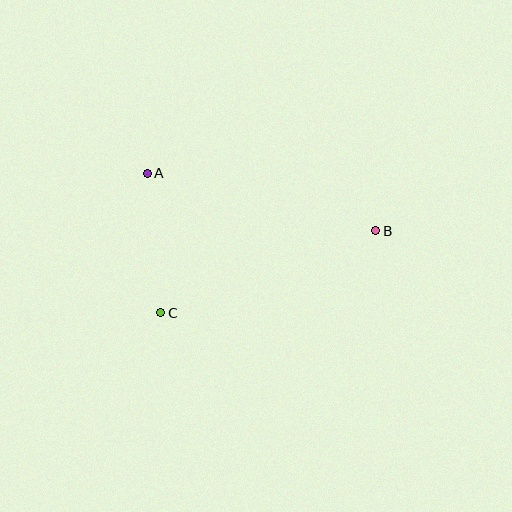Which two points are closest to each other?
Points A and C are closest to each other.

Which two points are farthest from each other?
Points A and B are farthest from each other.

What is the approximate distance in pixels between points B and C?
The distance between B and C is approximately 230 pixels.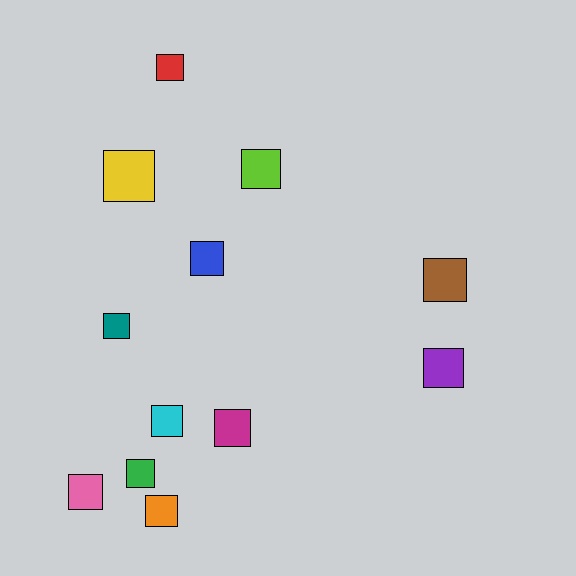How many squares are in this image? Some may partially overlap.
There are 12 squares.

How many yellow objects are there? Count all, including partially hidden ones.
There is 1 yellow object.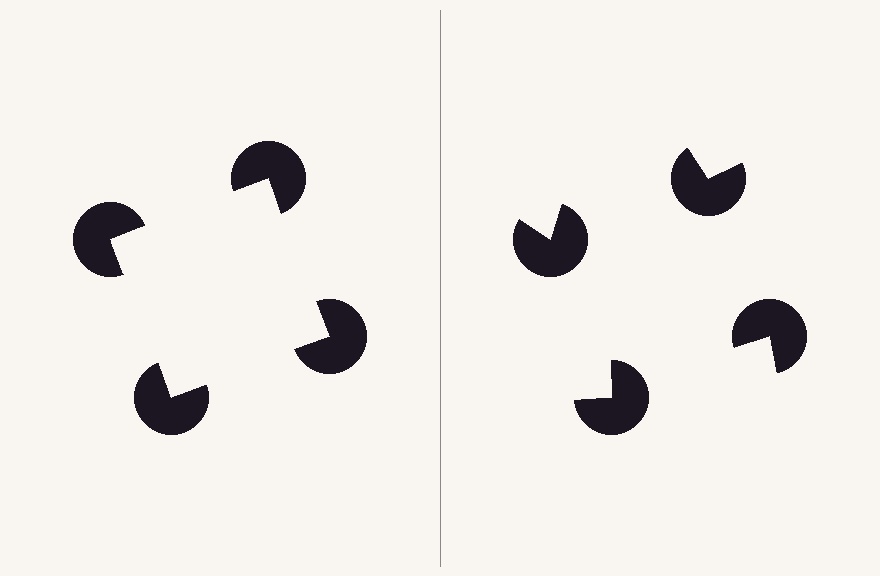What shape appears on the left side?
An illusory square.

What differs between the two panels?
The pac-man discs are positioned identically on both sides; only the wedge orientations differ. On the left they align to a square; on the right they are misaligned.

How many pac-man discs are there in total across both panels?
8 — 4 on each side.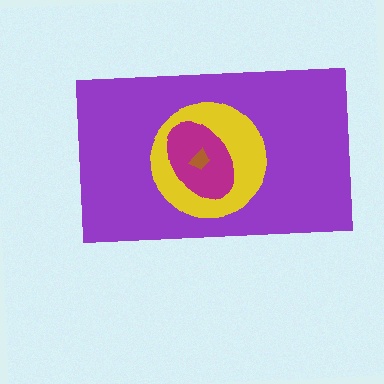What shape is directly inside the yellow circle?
The magenta ellipse.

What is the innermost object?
The brown trapezoid.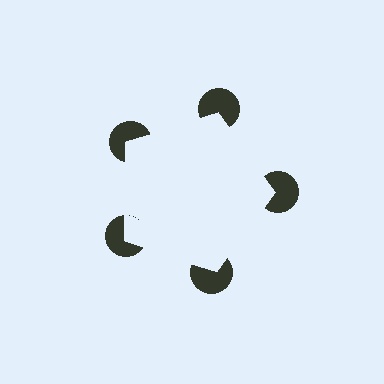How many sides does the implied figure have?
5 sides.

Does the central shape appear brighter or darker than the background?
It typically appears slightly brighter than the background, even though no actual brightness change is drawn.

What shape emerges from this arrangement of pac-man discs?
An illusory pentagon — its edges are inferred from the aligned wedge cuts in the pac-man discs, not physically drawn.